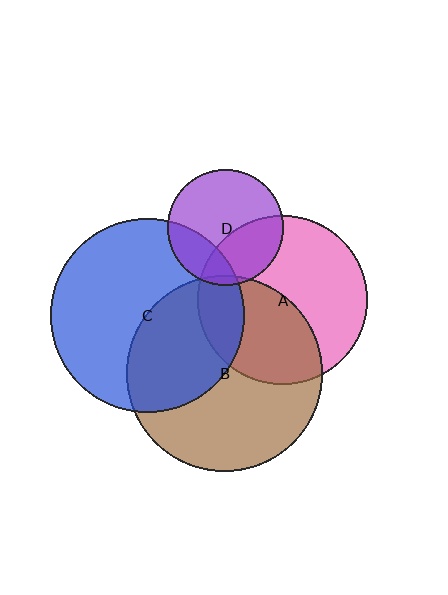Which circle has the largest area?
Circle B (brown).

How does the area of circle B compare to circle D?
Approximately 2.8 times.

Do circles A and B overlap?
Yes.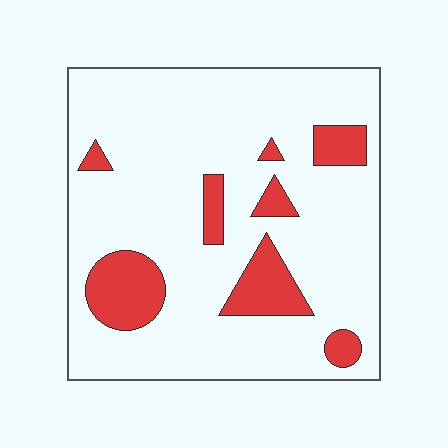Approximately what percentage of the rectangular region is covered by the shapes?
Approximately 15%.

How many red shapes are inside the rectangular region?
8.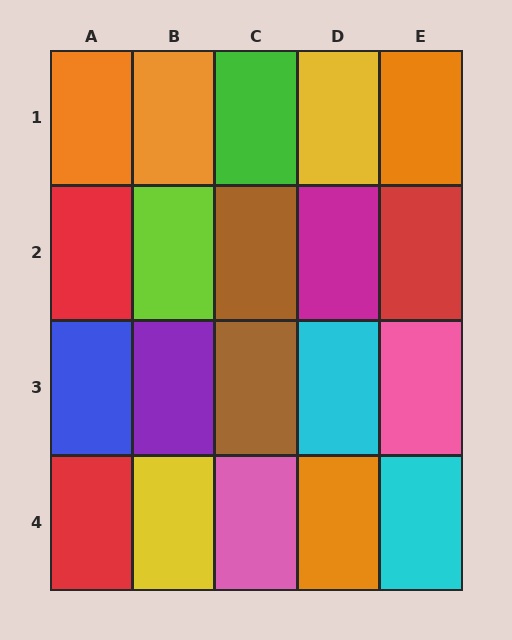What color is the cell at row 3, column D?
Cyan.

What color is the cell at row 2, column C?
Brown.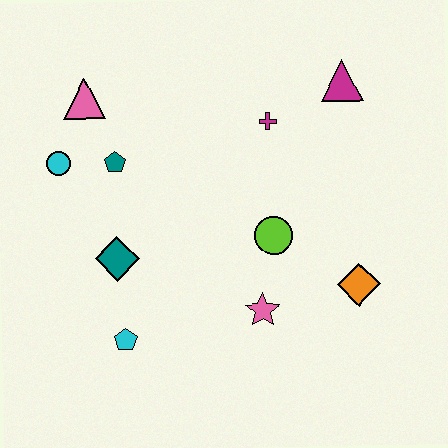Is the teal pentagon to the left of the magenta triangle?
Yes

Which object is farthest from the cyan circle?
The orange diamond is farthest from the cyan circle.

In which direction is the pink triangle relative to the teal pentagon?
The pink triangle is above the teal pentagon.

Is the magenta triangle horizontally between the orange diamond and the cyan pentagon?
Yes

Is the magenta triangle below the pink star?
No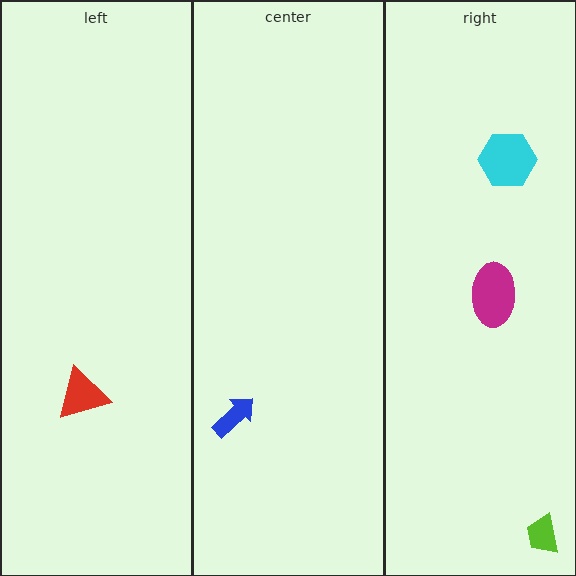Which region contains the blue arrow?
The center region.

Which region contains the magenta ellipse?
The right region.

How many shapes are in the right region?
3.